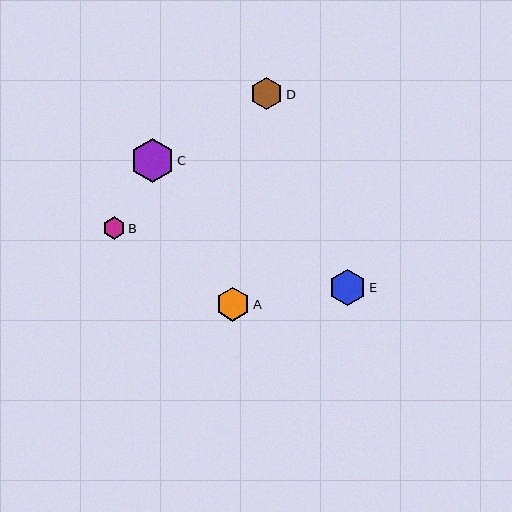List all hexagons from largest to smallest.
From largest to smallest: C, E, A, D, B.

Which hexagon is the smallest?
Hexagon B is the smallest with a size of approximately 22 pixels.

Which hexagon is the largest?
Hexagon C is the largest with a size of approximately 44 pixels.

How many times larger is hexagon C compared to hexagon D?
Hexagon C is approximately 1.3 times the size of hexagon D.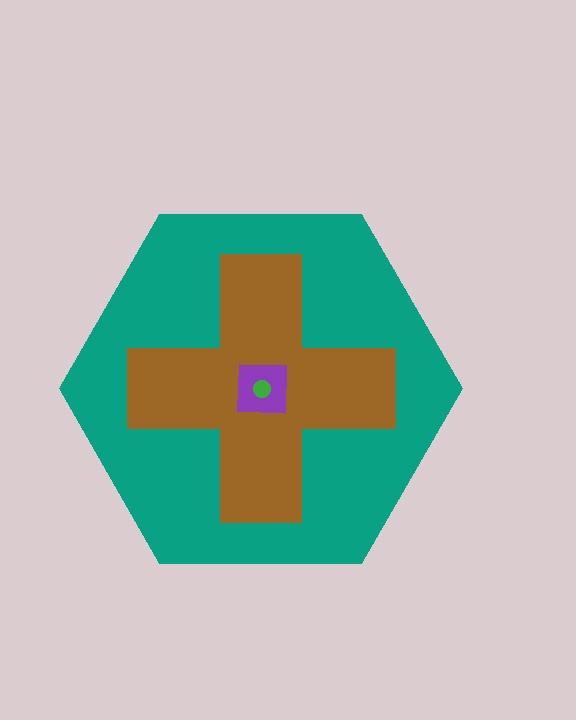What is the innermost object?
The green circle.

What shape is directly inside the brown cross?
The purple square.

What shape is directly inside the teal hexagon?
The brown cross.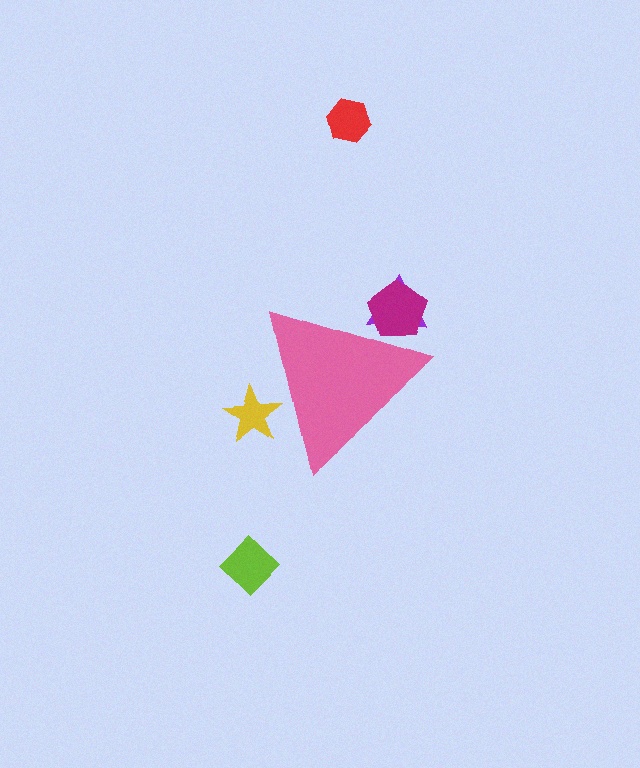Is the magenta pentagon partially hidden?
Yes, the magenta pentagon is partially hidden behind the pink triangle.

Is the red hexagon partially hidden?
No, the red hexagon is fully visible.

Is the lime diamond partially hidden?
No, the lime diamond is fully visible.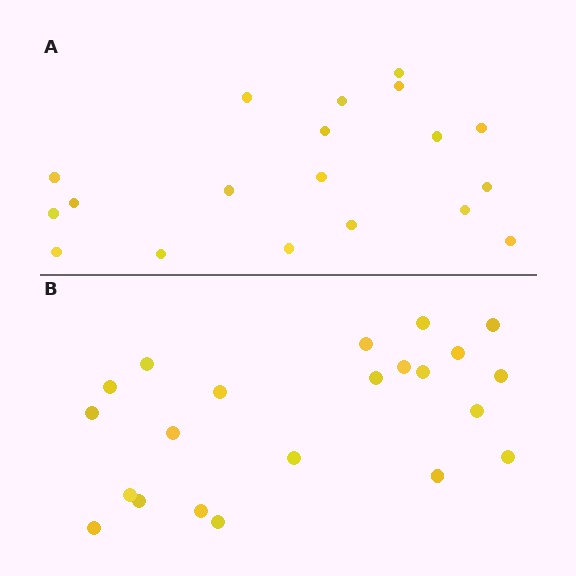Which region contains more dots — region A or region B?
Region B (the bottom region) has more dots.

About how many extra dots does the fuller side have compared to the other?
Region B has just a few more — roughly 2 or 3 more dots than region A.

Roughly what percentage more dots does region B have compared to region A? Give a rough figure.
About 15% more.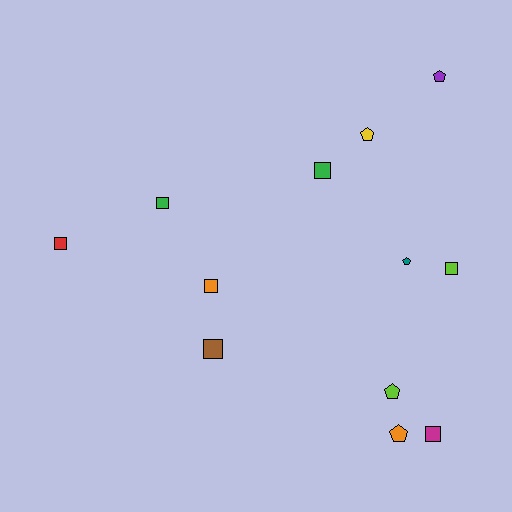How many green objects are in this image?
There are 2 green objects.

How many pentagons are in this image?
There are 5 pentagons.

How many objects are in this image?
There are 12 objects.